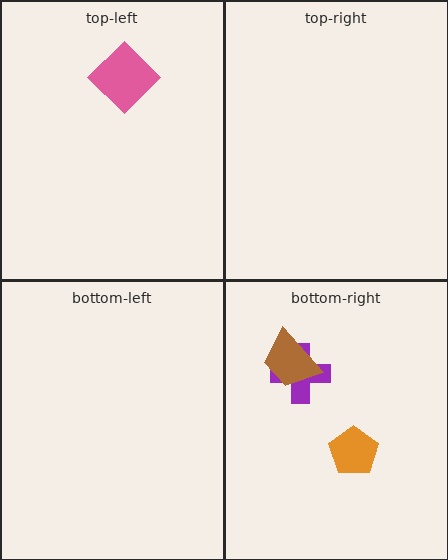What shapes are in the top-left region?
The pink diamond.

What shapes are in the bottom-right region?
The purple cross, the orange pentagon, the brown trapezoid.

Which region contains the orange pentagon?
The bottom-right region.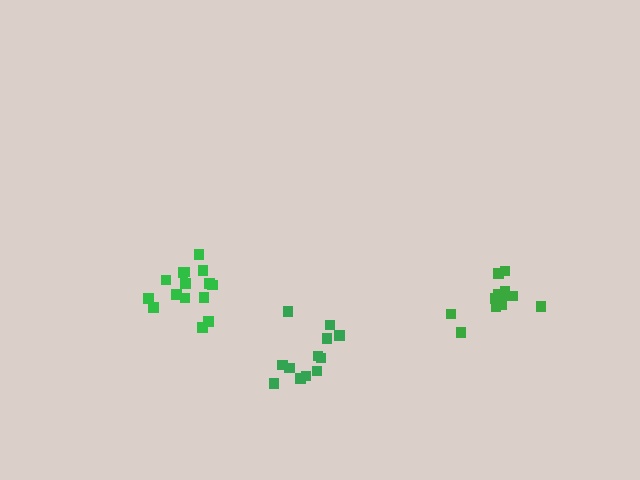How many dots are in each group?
Group 1: 12 dots, Group 2: 15 dots, Group 3: 12 dots (39 total).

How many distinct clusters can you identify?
There are 3 distinct clusters.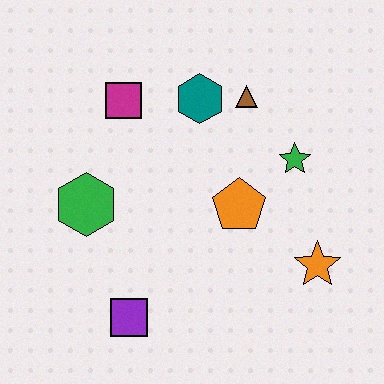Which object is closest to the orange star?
The orange pentagon is closest to the orange star.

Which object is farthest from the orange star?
The magenta square is farthest from the orange star.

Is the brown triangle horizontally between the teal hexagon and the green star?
Yes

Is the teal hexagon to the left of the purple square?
No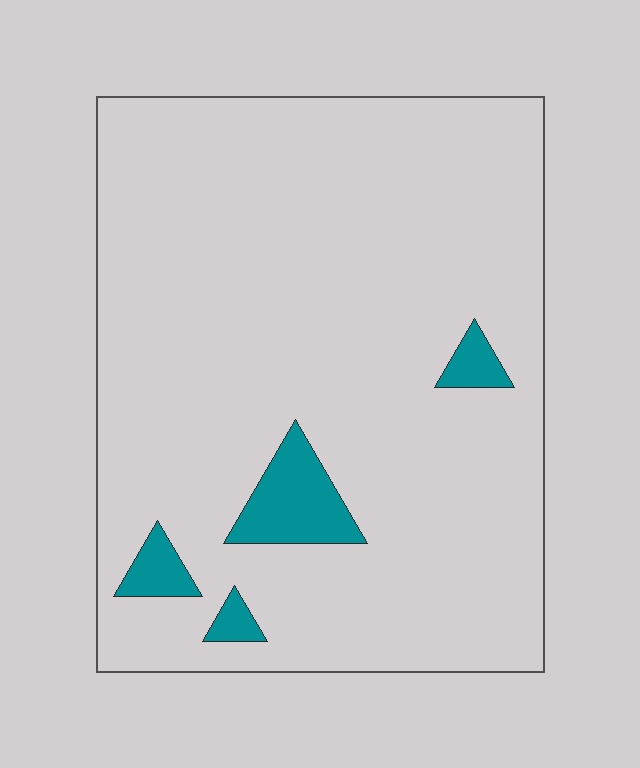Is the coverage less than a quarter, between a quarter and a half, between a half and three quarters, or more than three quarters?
Less than a quarter.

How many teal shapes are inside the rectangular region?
4.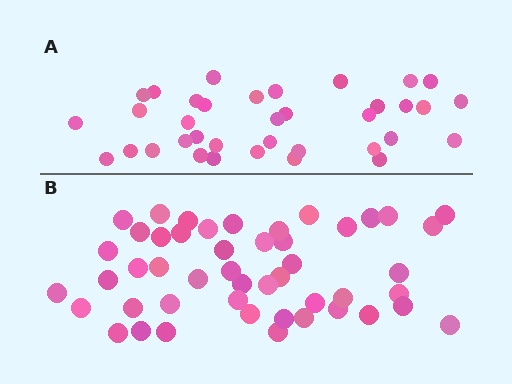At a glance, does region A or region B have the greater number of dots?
Region B (the bottom region) has more dots.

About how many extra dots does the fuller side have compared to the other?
Region B has roughly 12 or so more dots than region A.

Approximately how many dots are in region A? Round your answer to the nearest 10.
About 40 dots. (The exact count is 36, which rounds to 40.)